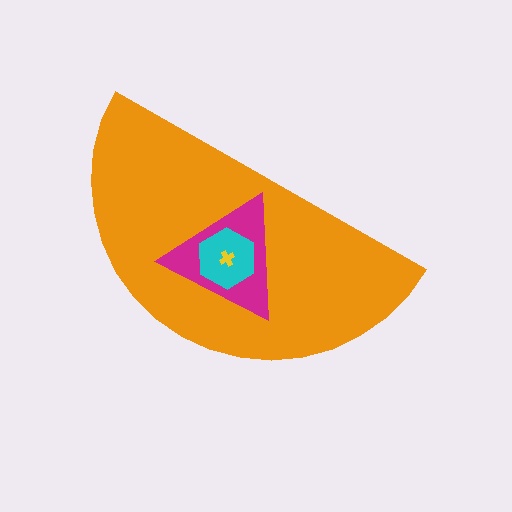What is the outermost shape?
The orange semicircle.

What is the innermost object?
The yellow cross.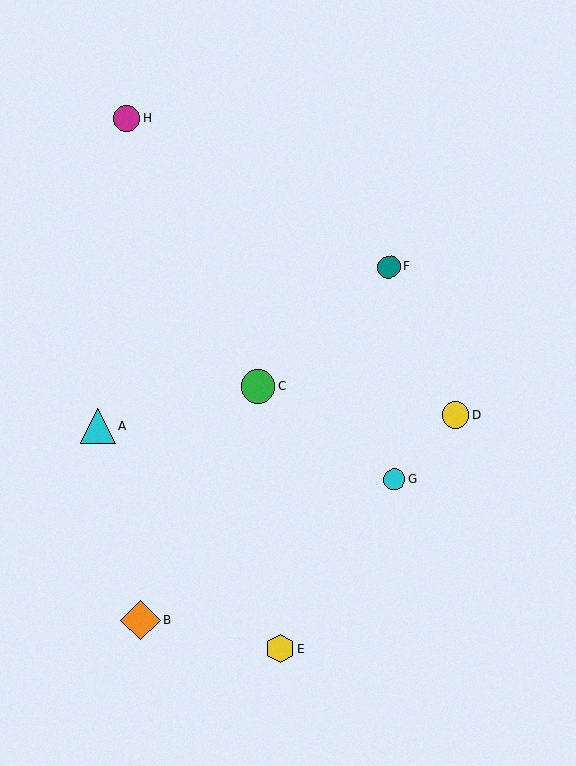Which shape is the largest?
The orange diamond (labeled B) is the largest.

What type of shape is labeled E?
Shape E is a yellow hexagon.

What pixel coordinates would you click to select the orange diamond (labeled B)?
Click at (141, 620) to select the orange diamond B.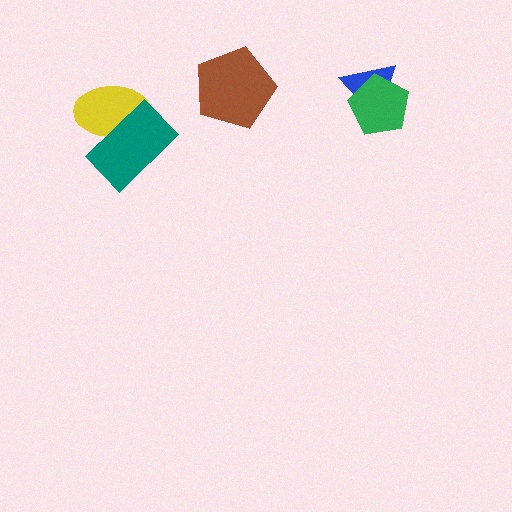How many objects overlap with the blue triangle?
1 object overlaps with the blue triangle.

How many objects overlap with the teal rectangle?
1 object overlaps with the teal rectangle.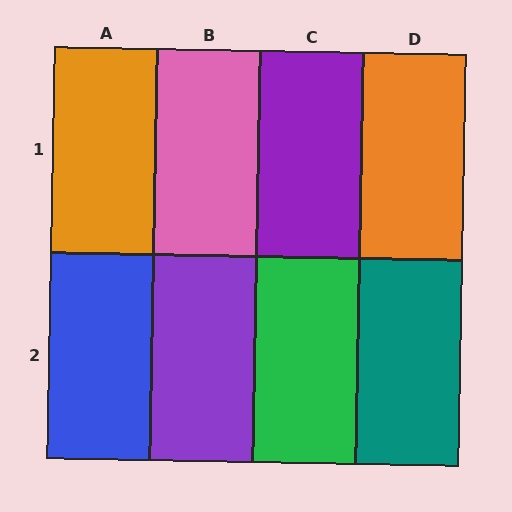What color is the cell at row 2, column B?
Purple.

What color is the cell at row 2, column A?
Blue.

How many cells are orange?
2 cells are orange.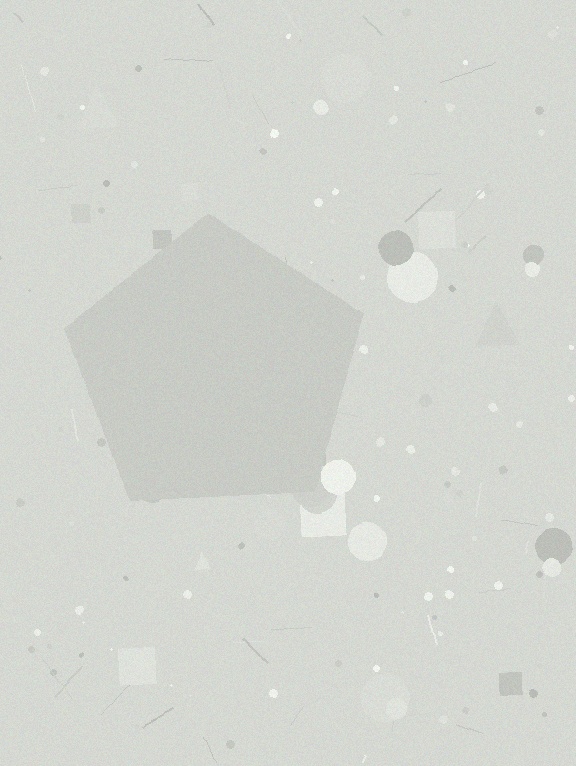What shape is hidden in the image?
A pentagon is hidden in the image.